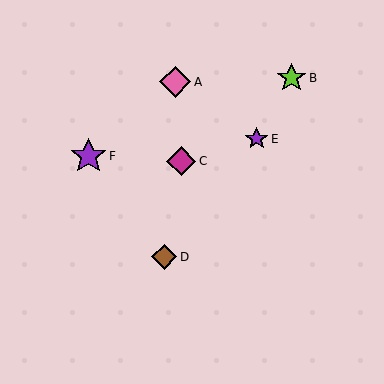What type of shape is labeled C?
Shape C is a magenta diamond.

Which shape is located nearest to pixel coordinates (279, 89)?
The lime star (labeled B) at (292, 78) is nearest to that location.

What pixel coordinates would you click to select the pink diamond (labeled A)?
Click at (175, 82) to select the pink diamond A.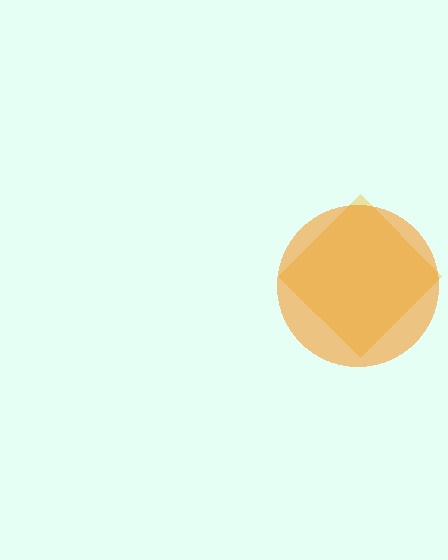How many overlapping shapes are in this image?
There are 2 overlapping shapes in the image.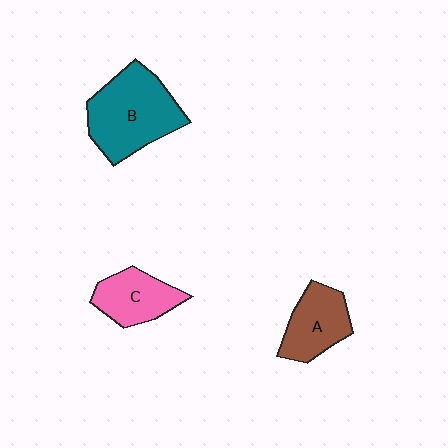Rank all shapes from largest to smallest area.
From largest to smallest: B (teal), A (brown), C (pink).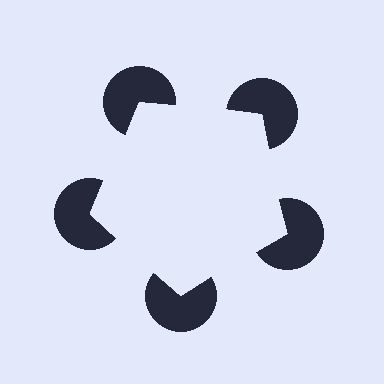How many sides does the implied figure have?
5 sides.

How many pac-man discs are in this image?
There are 5 — one at each vertex of the illusory pentagon.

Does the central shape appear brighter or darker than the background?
It typically appears slightly brighter than the background, even though no actual brightness change is drawn.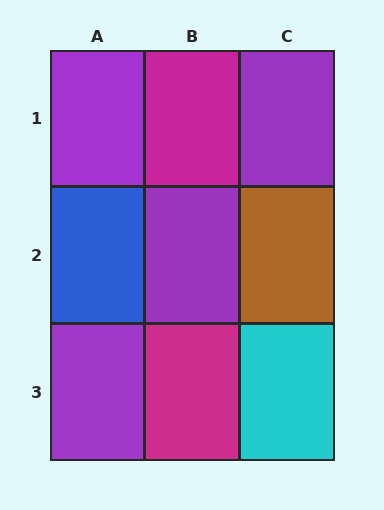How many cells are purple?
4 cells are purple.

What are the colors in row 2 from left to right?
Blue, purple, brown.